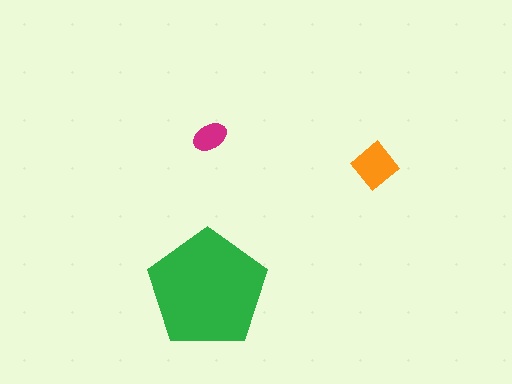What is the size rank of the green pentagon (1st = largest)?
1st.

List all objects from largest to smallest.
The green pentagon, the orange diamond, the magenta ellipse.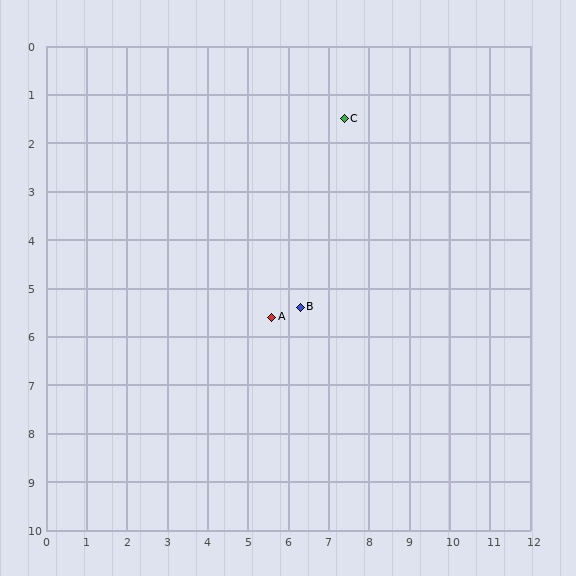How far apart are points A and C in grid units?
Points A and C are about 4.5 grid units apart.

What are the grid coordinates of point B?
Point B is at approximately (6.3, 5.4).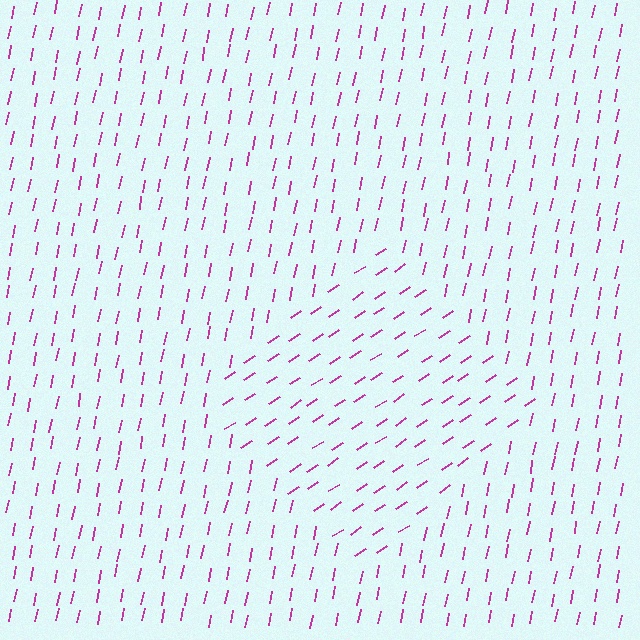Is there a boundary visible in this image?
Yes, there is a texture boundary formed by a change in line orientation.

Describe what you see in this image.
The image is filled with small magenta line segments. A diamond region in the image has lines oriented differently from the surrounding lines, creating a visible texture boundary.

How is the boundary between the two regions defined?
The boundary is defined purely by a change in line orientation (approximately 45 degrees difference). All lines are the same color and thickness.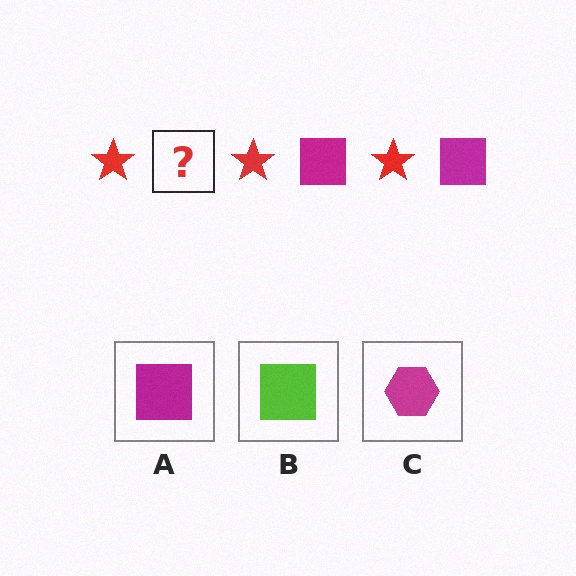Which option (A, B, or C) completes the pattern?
A.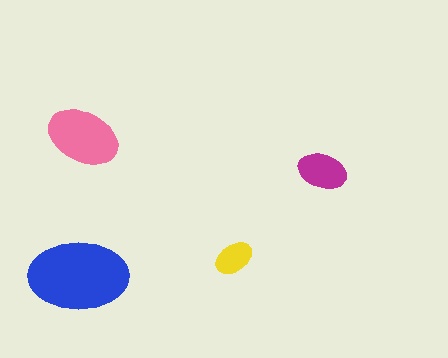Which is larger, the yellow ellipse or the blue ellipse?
The blue one.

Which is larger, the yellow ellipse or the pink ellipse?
The pink one.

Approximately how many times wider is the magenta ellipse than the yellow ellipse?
About 1.5 times wider.